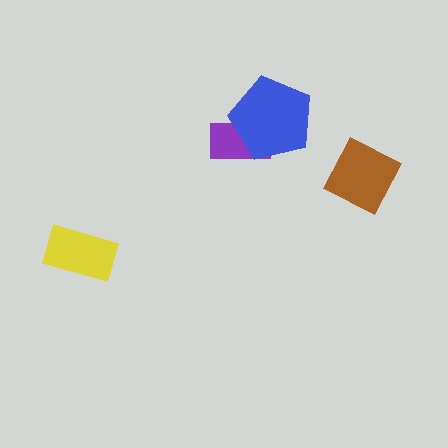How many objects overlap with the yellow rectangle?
0 objects overlap with the yellow rectangle.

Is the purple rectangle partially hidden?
Yes, it is partially covered by another shape.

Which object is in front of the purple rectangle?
The blue pentagon is in front of the purple rectangle.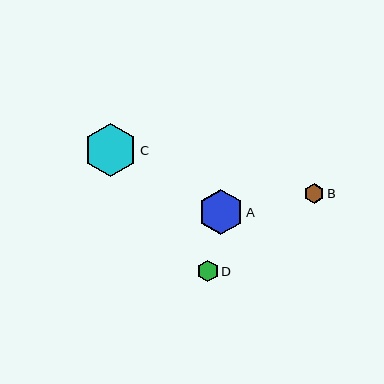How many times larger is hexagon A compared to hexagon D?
Hexagon A is approximately 2.1 times the size of hexagon D.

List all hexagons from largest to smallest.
From largest to smallest: C, A, D, B.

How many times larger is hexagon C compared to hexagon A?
Hexagon C is approximately 1.2 times the size of hexagon A.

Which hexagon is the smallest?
Hexagon B is the smallest with a size of approximately 20 pixels.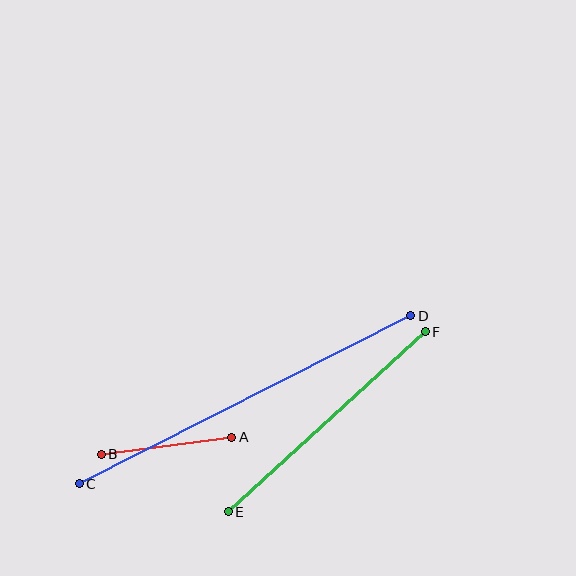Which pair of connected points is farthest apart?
Points C and D are farthest apart.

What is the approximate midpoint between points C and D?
The midpoint is at approximately (245, 400) pixels.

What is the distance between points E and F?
The distance is approximately 267 pixels.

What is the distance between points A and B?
The distance is approximately 132 pixels.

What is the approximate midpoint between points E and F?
The midpoint is at approximately (327, 422) pixels.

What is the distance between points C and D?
The distance is approximately 371 pixels.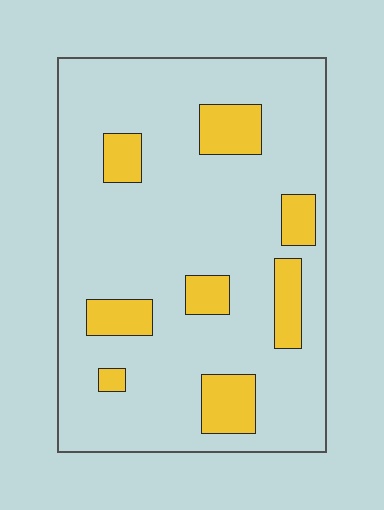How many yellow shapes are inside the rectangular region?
8.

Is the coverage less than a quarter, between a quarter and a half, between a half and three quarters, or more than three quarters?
Less than a quarter.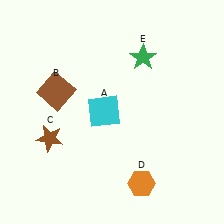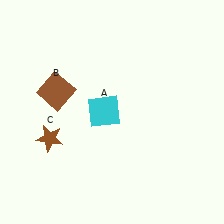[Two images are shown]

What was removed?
The green star (E), the orange hexagon (D) were removed in Image 2.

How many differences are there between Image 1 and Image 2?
There are 2 differences between the two images.